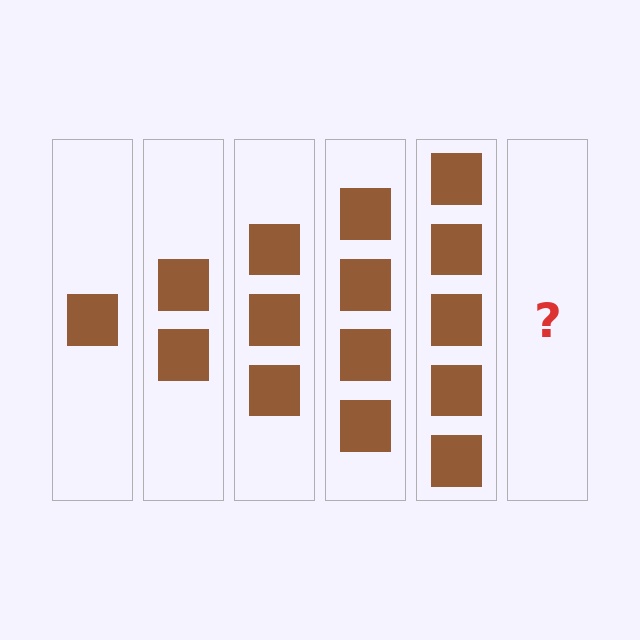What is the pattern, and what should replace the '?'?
The pattern is that each step adds one more square. The '?' should be 6 squares.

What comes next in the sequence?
The next element should be 6 squares.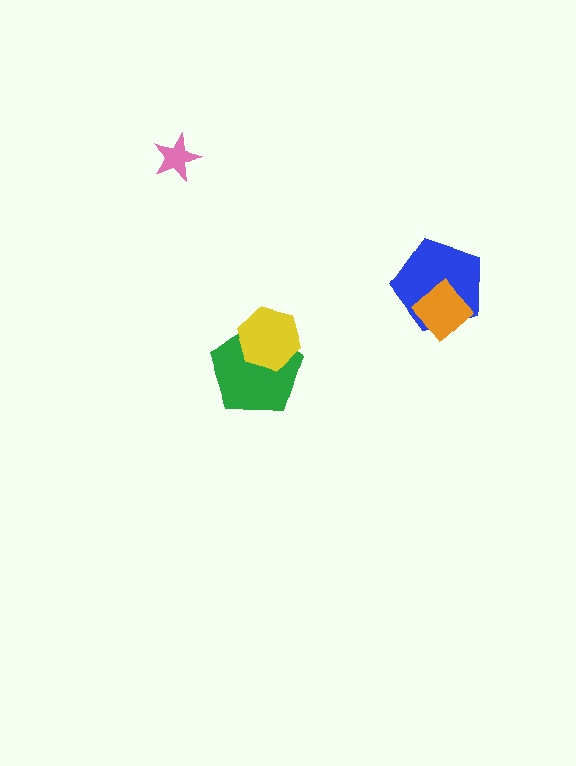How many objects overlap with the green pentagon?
1 object overlaps with the green pentagon.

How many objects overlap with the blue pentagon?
1 object overlaps with the blue pentagon.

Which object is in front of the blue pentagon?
The orange diamond is in front of the blue pentagon.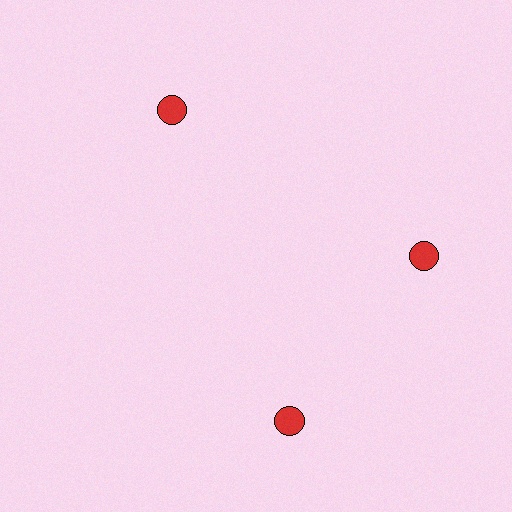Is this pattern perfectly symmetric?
No. The 3 red circles are arranged in a ring, but one element near the 7 o'clock position is rotated out of alignment along the ring, breaking the 3-fold rotational symmetry.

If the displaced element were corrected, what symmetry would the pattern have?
It would have 3-fold rotational symmetry — the pattern would map onto itself every 120 degrees.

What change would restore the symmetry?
The symmetry would be restored by rotating it back into even spacing with its neighbors so that all 3 circles sit at equal angles and equal distance from the center.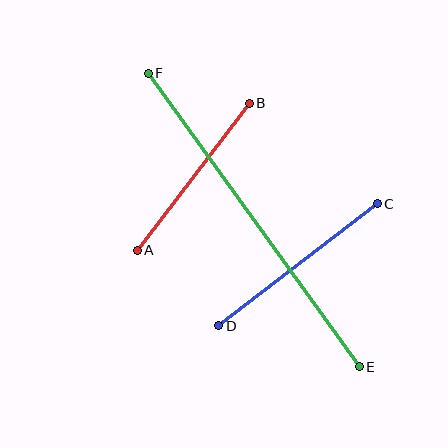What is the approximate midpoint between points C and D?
The midpoint is at approximately (298, 265) pixels.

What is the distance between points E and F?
The distance is approximately 361 pixels.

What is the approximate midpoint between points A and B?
The midpoint is at approximately (193, 177) pixels.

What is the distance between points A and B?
The distance is approximately 185 pixels.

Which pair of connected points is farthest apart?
Points E and F are farthest apart.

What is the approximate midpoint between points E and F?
The midpoint is at approximately (254, 220) pixels.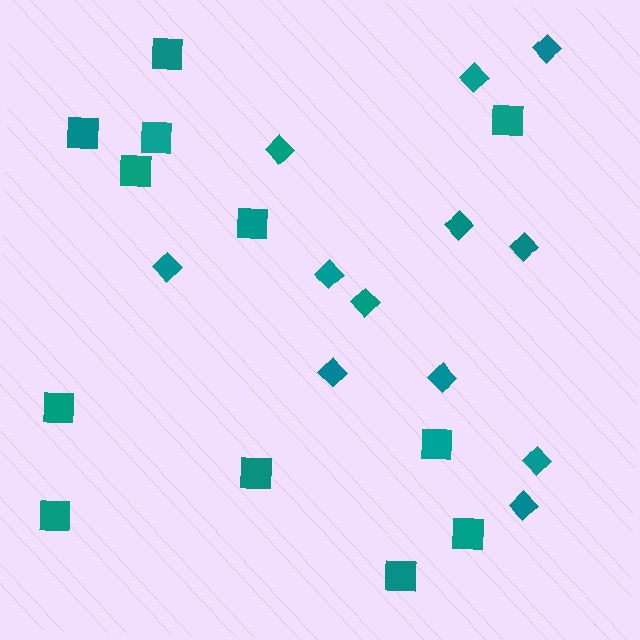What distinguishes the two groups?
There are 2 groups: one group of squares (12) and one group of diamonds (12).